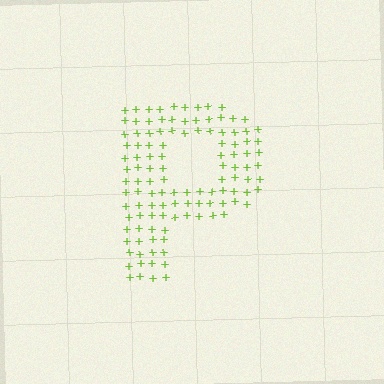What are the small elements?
The small elements are plus signs.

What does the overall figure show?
The overall figure shows the letter P.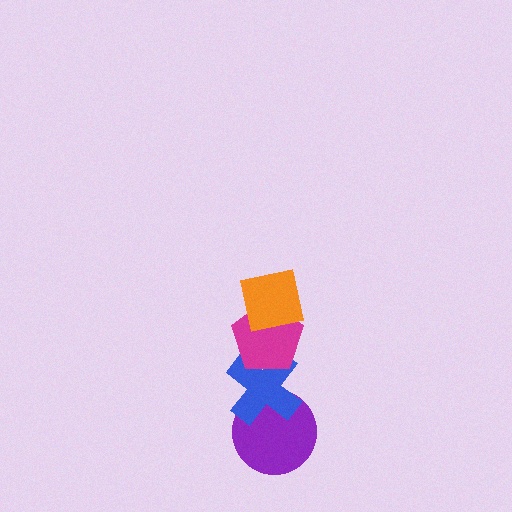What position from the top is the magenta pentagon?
The magenta pentagon is 2nd from the top.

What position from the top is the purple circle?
The purple circle is 4th from the top.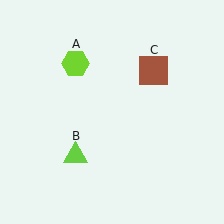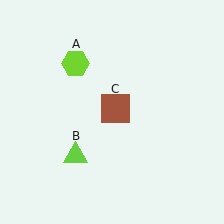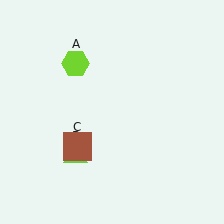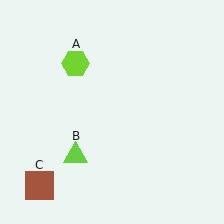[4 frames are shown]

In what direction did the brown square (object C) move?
The brown square (object C) moved down and to the left.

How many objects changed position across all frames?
1 object changed position: brown square (object C).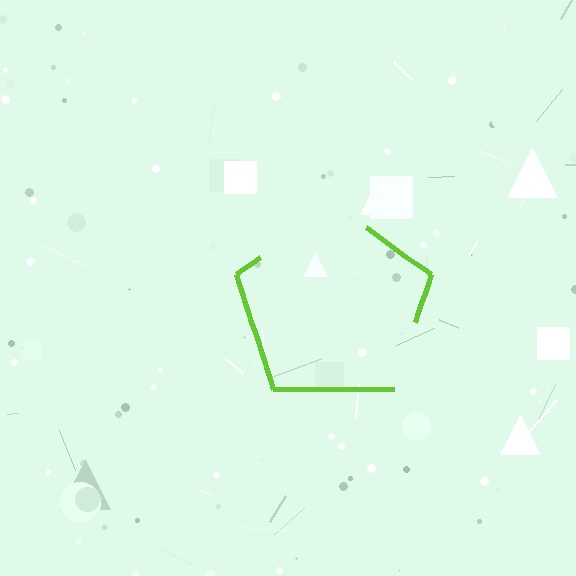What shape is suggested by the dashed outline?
The dashed outline suggests a pentagon.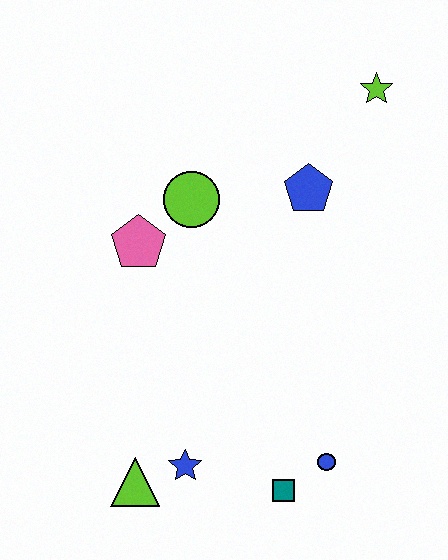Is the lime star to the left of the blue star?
No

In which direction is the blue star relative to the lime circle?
The blue star is below the lime circle.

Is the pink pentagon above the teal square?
Yes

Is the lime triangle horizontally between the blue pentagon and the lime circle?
No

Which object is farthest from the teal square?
The lime star is farthest from the teal square.